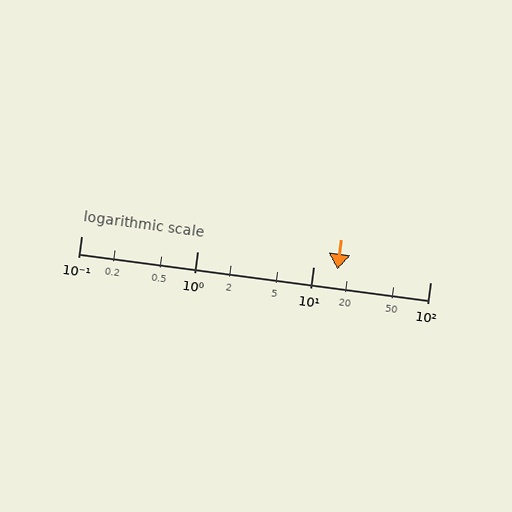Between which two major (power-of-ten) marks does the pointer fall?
The pointer is between 10 and 100.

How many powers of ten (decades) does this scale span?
The scale spans 3 decades, from 0.1 to 100.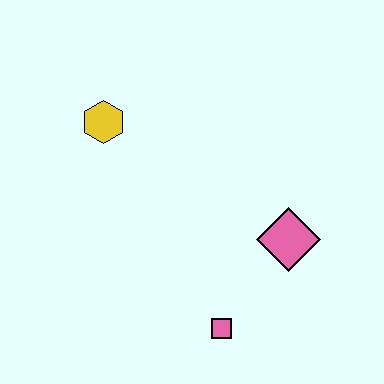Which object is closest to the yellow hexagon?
The pink diamond is closest to the yellow hexagon.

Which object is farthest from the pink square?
The yellow hexagon is farthest from the pink square.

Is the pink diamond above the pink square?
Yes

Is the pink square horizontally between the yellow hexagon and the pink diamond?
Yes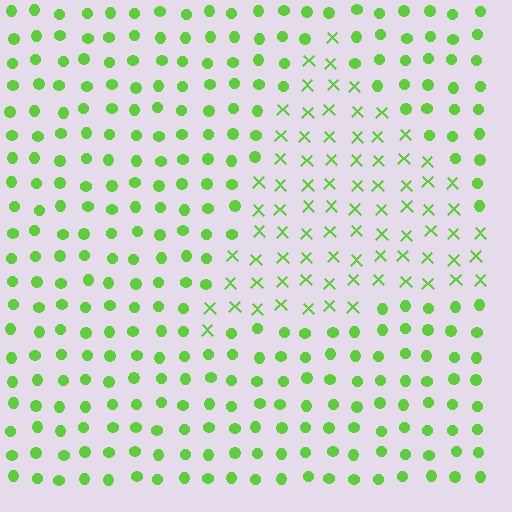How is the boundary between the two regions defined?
The boundary is defined by a change in element shape: X marks inside vs. circles outside. All elements share the same color and spacing.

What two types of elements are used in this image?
The image uses X marks inside the triangle region and circles outside it.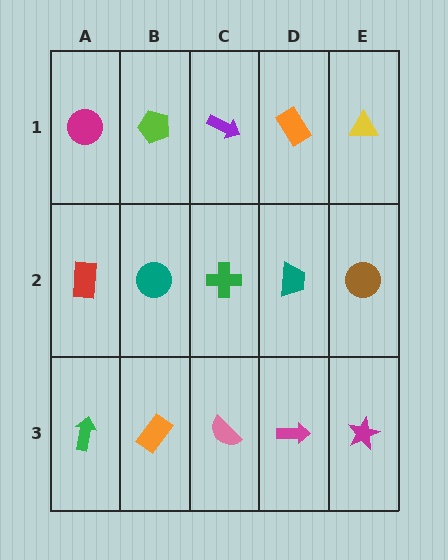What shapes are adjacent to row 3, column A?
A red rectangle (row 2, column A), an orange rectangle (row 3, column B).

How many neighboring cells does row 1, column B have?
3.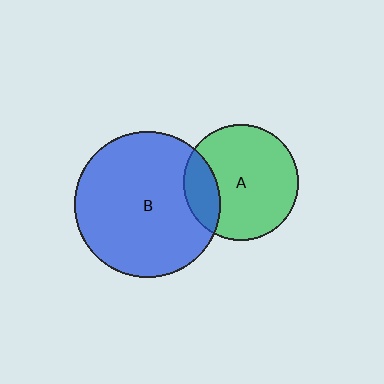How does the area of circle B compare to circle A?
Approximately 1.6 times.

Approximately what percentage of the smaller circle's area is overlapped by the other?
Approximately 20%.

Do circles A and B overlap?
Yes.